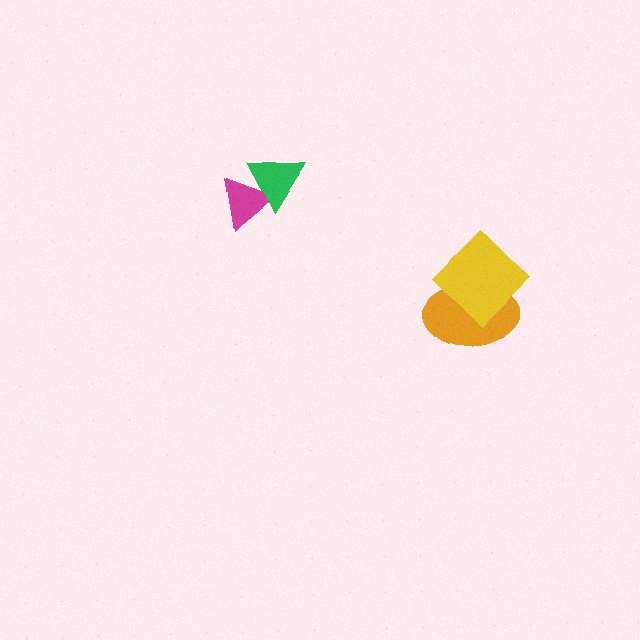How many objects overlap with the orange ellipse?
1 object overlaps with the orange ellipse.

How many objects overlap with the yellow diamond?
1 object overlaps with the yellow diamond.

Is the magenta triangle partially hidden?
Yes, it is partially covered by another shape.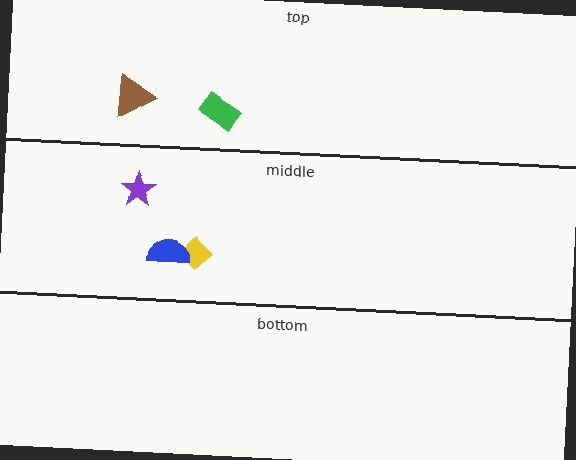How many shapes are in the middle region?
3.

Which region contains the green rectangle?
The top region.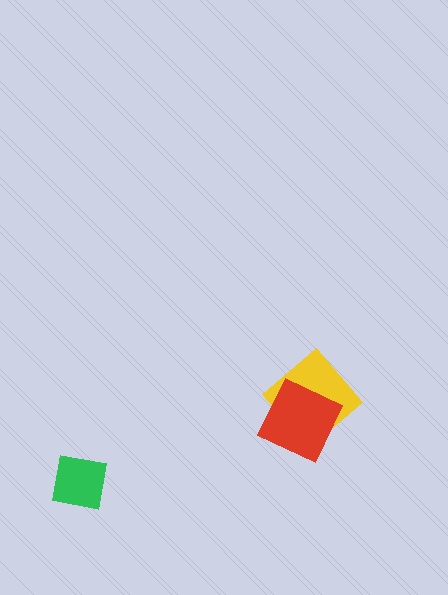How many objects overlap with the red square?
1 object overlaps with the red square.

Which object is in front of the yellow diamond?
The red square is in front of the yellow diamond.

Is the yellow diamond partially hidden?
Yes, it is partially covered by another shape.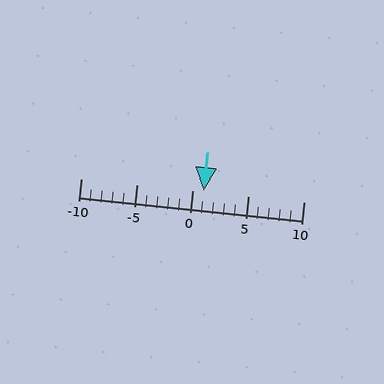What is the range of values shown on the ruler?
The ruler shows values from -10 to 10.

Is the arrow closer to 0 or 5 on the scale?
The arrow is closer to 0.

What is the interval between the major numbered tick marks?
The major tick marks are spaced 5 units apart.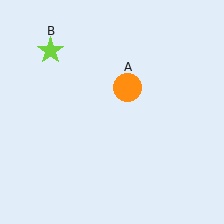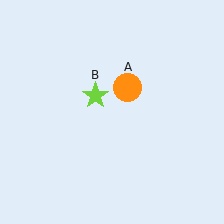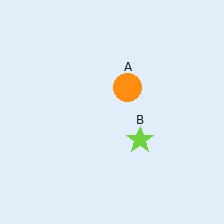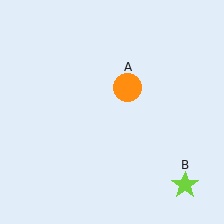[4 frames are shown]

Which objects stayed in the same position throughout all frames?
Orange circle (object A) remained stationary.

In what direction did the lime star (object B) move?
The lime star (object B) moved down and to the right.